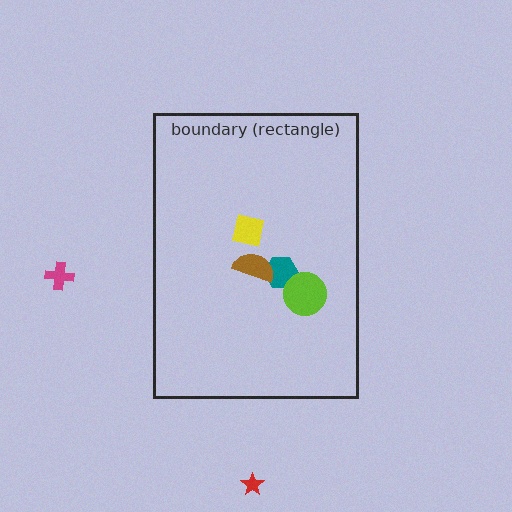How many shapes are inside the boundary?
4 inside, 2 outside.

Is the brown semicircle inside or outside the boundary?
Inside.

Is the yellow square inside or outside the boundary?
Inside.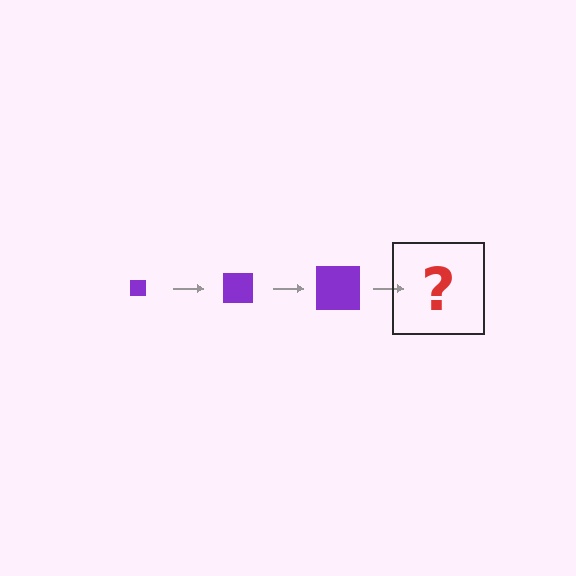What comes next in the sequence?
The next element should be a purple square, larger than the previous one.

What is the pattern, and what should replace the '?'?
The pattern is that the square gets progressively larger each step. The '?' should be a purple square, larger than the previous one.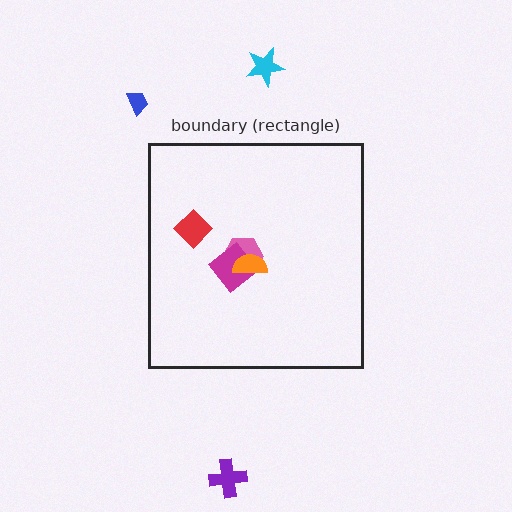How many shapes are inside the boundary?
4 inside, 3 outside.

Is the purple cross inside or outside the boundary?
Outside.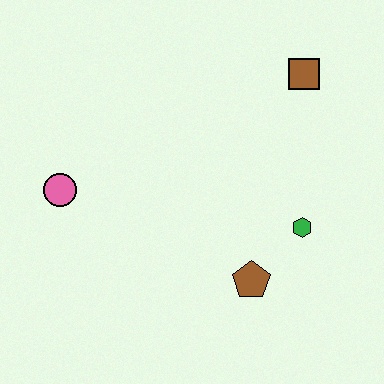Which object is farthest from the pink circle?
The brown square is farthest from the pink circle.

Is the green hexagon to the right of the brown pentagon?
Yes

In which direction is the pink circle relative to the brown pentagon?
The pink circle is to the left of the brown pentagon.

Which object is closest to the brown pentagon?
The green hexagon is closest to the brown pentagon.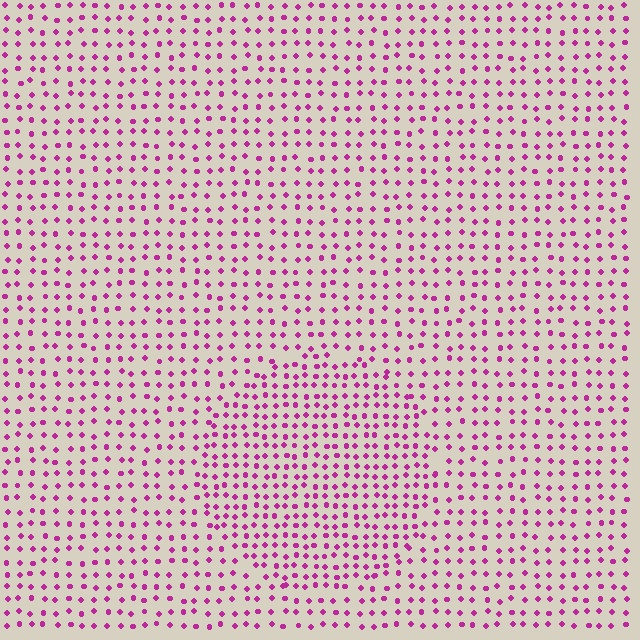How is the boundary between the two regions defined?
The boundary is defined by a change in element density (approximately 1.6x ratio). All elements are the same color, size, and shape.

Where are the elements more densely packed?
The elements are more densely packed inside the circle boundary.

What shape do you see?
I see a circle.